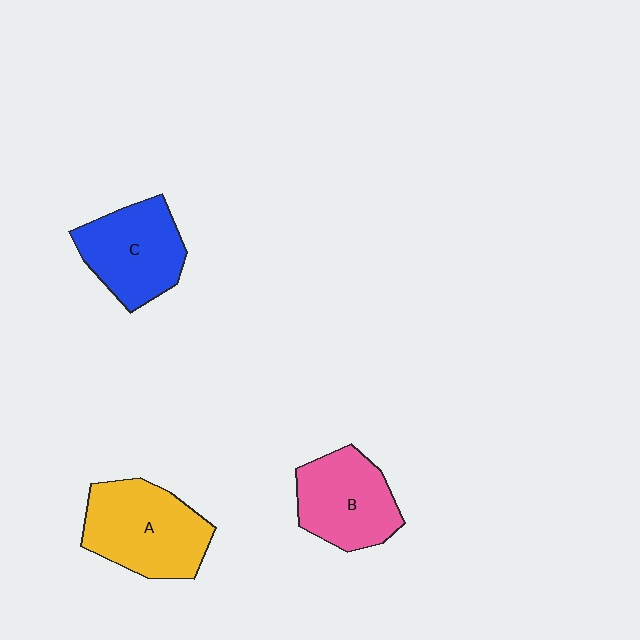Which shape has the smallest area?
Shape B (pink).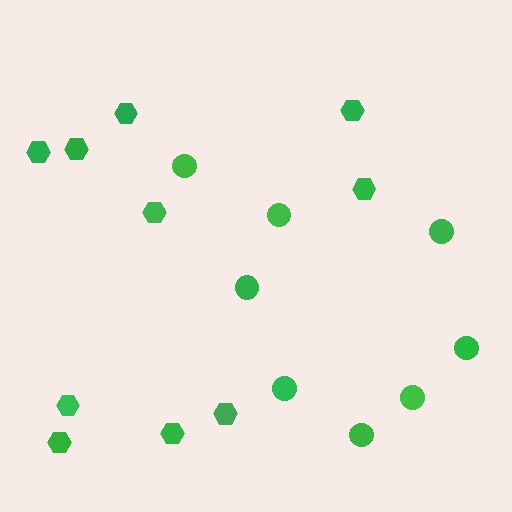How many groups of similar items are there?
There are 2 groups: one group of circles (8) and one group of hexagons (10).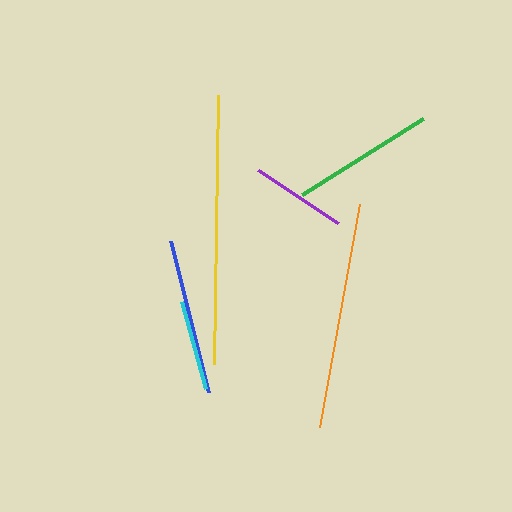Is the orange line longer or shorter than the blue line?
The orange line is longer than the blue line.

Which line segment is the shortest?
The cyan line is the shortest at approximately 90 pixels.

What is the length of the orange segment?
The orange segment is approximately 227 pixels long.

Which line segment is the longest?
The yellow line is the longest at approximately 269 pixels.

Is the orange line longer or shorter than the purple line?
The orange line is longer than the purple line.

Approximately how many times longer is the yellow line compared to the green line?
The yellow line is approximately 1.9 times the length of the green line.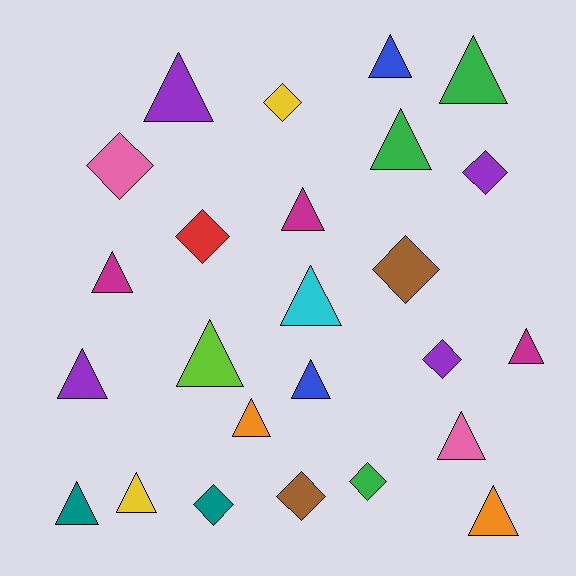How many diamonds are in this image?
There are 9 diamonds.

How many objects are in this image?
There are 25 objects.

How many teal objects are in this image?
There are 2 teal objects.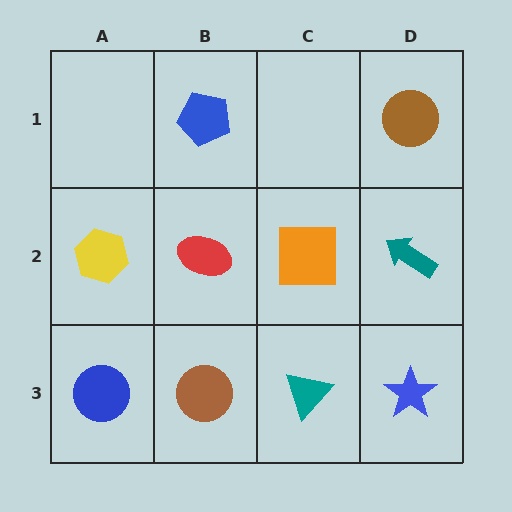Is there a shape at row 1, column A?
No, that cell is empty.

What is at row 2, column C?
An orange square.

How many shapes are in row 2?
4 shapes.